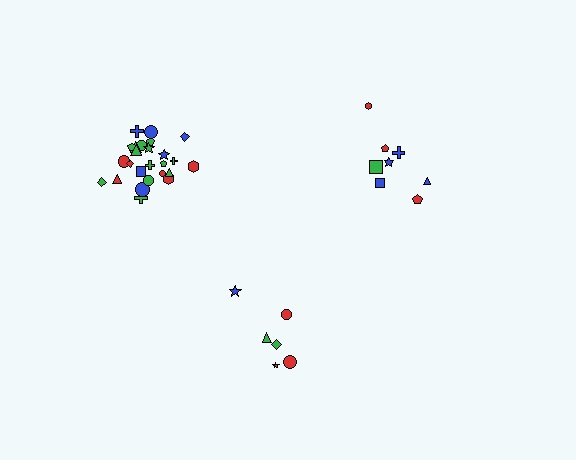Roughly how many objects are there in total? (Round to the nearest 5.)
Roughly 40 objects in total.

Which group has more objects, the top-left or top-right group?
The top-left group.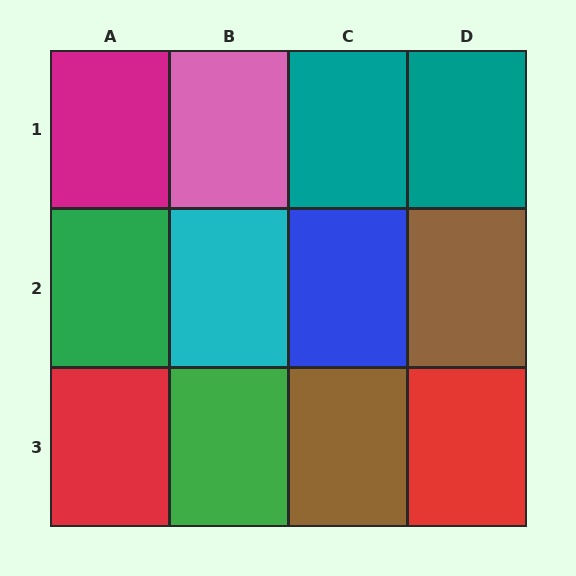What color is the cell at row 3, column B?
Green.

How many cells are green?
2 cells are green.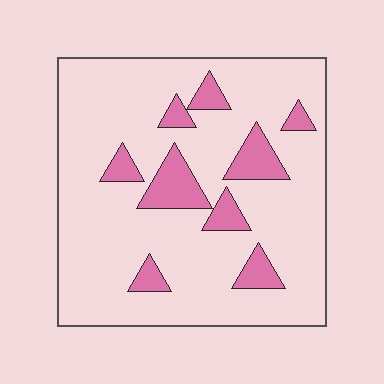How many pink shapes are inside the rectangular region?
9.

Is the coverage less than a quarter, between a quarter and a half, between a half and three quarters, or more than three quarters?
Less than a quarter.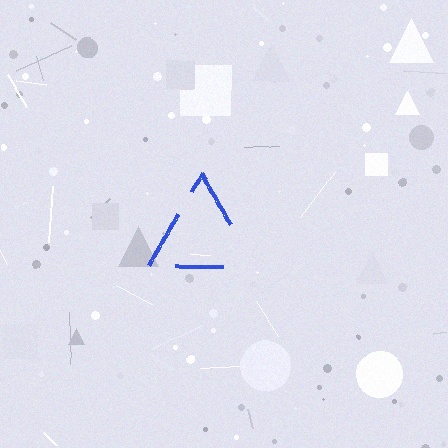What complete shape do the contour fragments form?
The contour fragments form a triangle.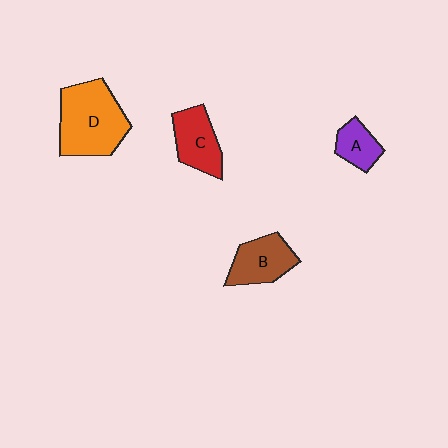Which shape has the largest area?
Shape D (orange).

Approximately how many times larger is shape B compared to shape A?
Approximately 1.6 times.